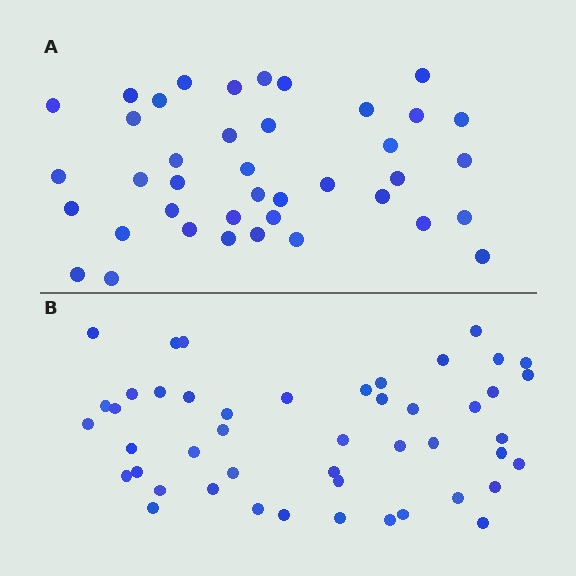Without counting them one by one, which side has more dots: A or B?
Region B (the bottom region) has more dots.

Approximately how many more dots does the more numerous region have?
Region B has roughly 8 or so more dots than region A.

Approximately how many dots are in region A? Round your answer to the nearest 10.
About 40 dots.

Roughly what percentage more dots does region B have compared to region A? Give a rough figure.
About 20% more.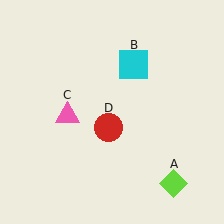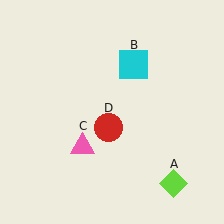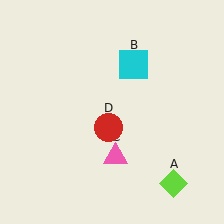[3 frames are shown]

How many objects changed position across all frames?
1 object changed position: pink triangle (object C).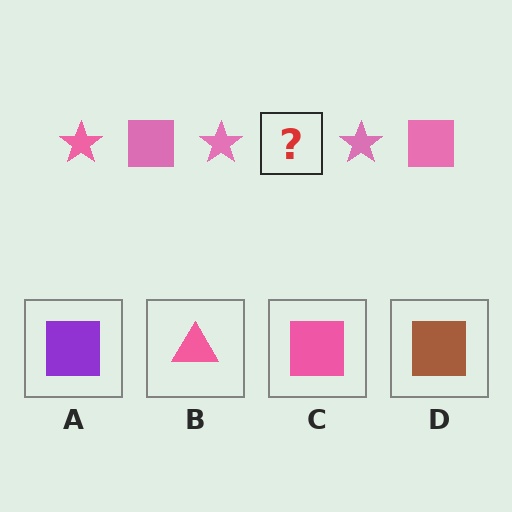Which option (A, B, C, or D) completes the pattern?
C.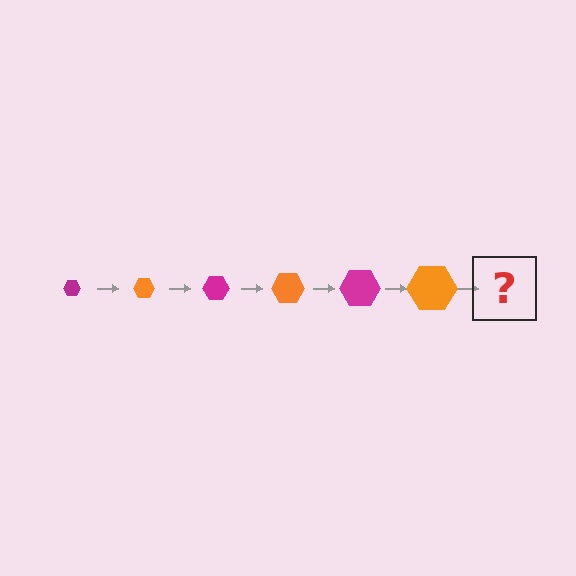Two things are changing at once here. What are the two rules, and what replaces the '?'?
The two rules are that the hexagon grows larger each step and the color cycles through magenta and orange. The '?' should be a magenta hexagon, larger than the previous one.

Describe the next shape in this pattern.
It should be a magenta hexagon, larger than the previous one.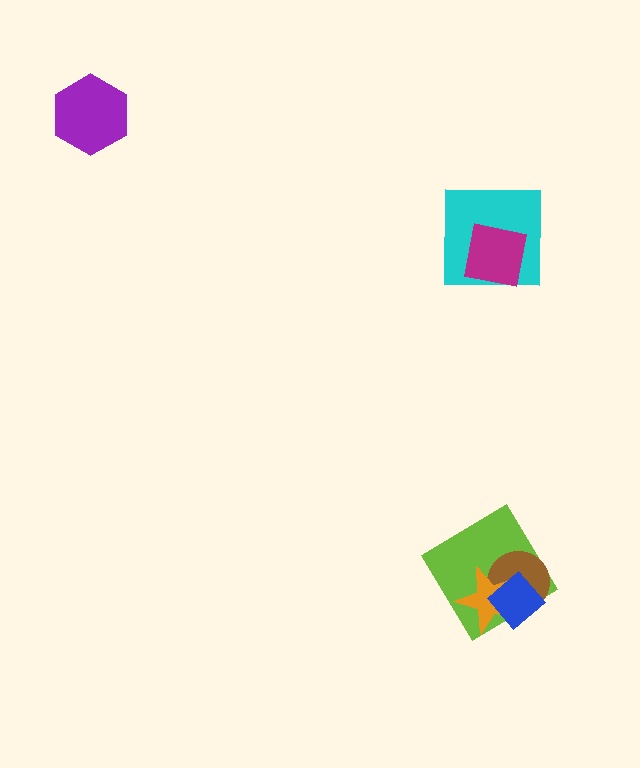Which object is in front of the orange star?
The blue diamond is in front of the orange star.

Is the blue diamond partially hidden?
No, no other shape covers it.